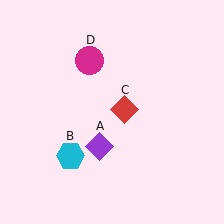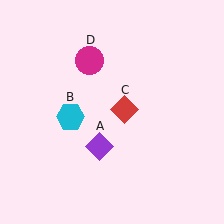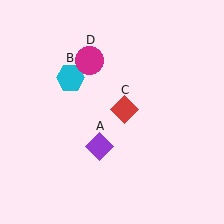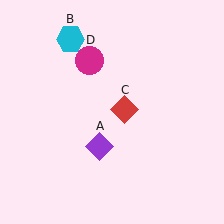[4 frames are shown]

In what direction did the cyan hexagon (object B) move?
The cyan hexagon (object B) moved up.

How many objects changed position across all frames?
1 object changed position: cyan hexagon (object B).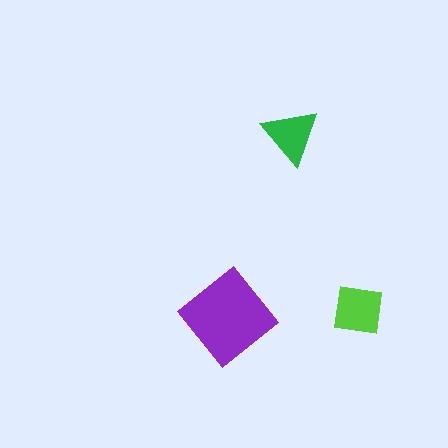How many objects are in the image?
There are 3 objects in the image.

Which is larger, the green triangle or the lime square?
The lime square.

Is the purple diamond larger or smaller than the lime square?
Larger.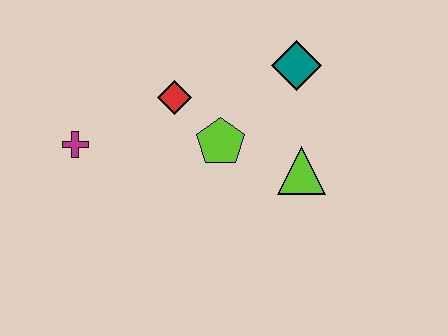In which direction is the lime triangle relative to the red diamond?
The lime triangle is to the right of the red diamond.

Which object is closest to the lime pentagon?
The red diamond is closest to the lime pentagon.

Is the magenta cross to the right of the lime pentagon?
No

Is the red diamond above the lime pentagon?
Yes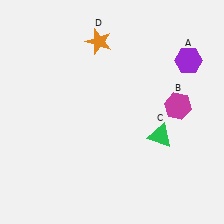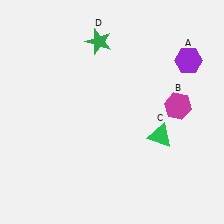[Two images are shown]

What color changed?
The star (D) changed from orange in Image 1 to green in Image 2.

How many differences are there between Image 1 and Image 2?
There is 1 difference between the two images.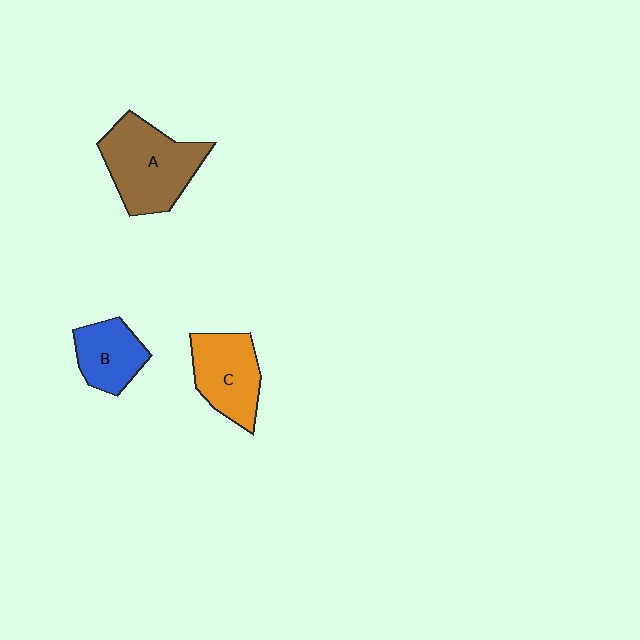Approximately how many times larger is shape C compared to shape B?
Approximately 1.3 times.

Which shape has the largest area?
Shape A (brown).